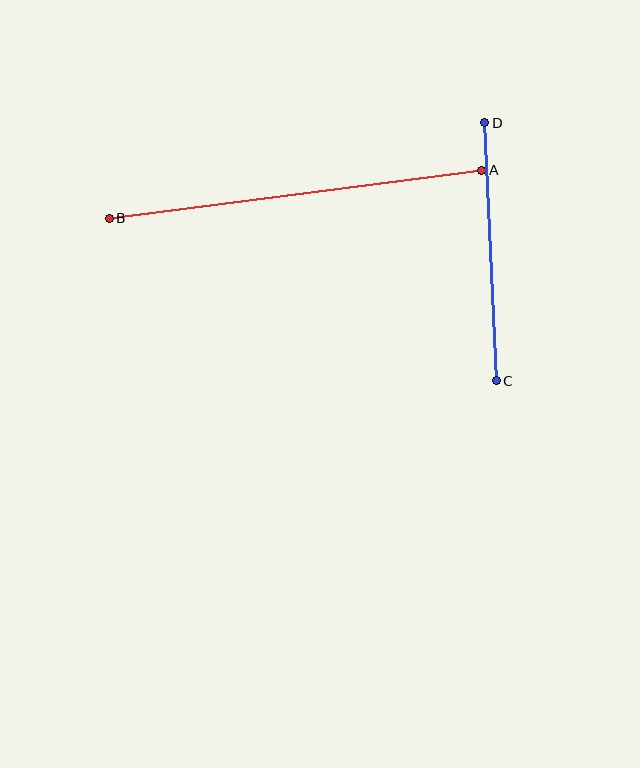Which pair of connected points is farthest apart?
Points A and B are farthest apart.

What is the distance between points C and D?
The distance is approximately 258 pixels.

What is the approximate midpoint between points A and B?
The midpoint is at approximately (295, 194) pixels.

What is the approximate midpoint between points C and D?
The midpoint is at approximately (490, 252) pixels.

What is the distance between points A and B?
The distance is approximately 375 pixels.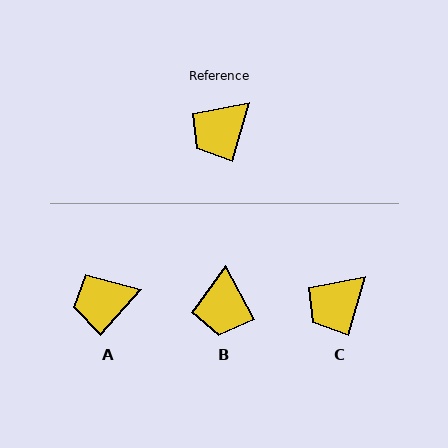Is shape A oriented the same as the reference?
No, it is off by about 26 degrees.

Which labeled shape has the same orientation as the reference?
C.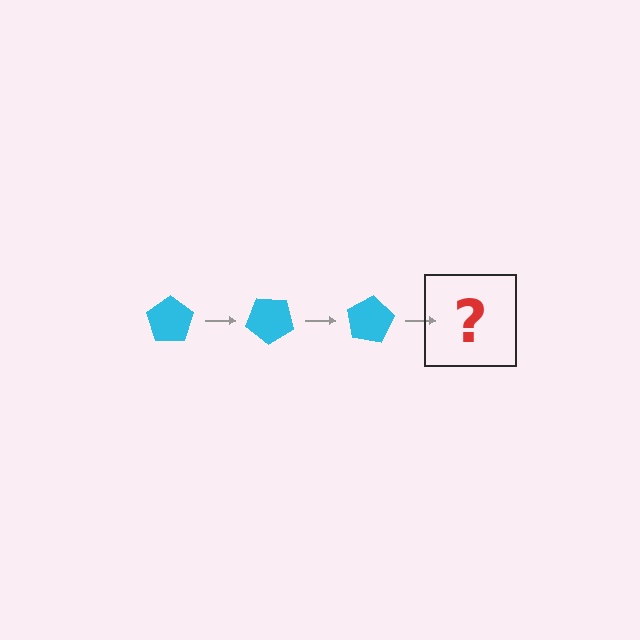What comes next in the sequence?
The next element should be a cyan pentagon rotated 120 degrees.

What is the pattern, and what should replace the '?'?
The pattern is that the pentagon rotates 40 degrees each step. The '?' should be a cyan pentagon rotated 120 degrees.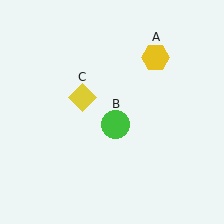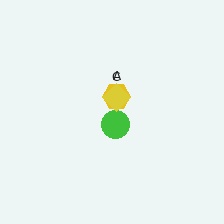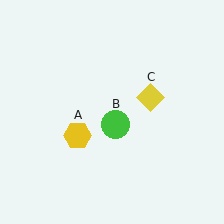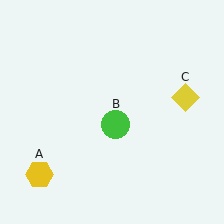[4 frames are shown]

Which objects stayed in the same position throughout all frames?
Green circle (object B) remained stationary.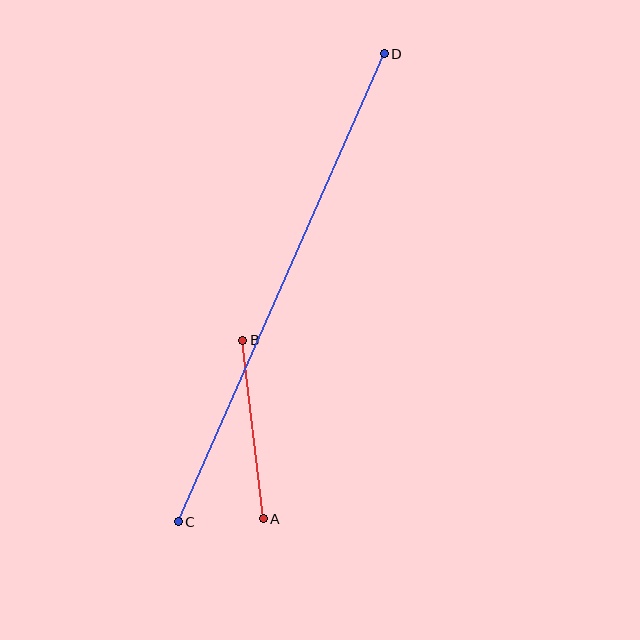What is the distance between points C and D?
The distance is approximately 512 pixels.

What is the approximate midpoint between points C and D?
The midpoint is at approximately (281, 288) pixels.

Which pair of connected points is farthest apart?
Points C and D are farthest apart.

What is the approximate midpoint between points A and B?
The midpoint is at approximately (253, 429) pixels.